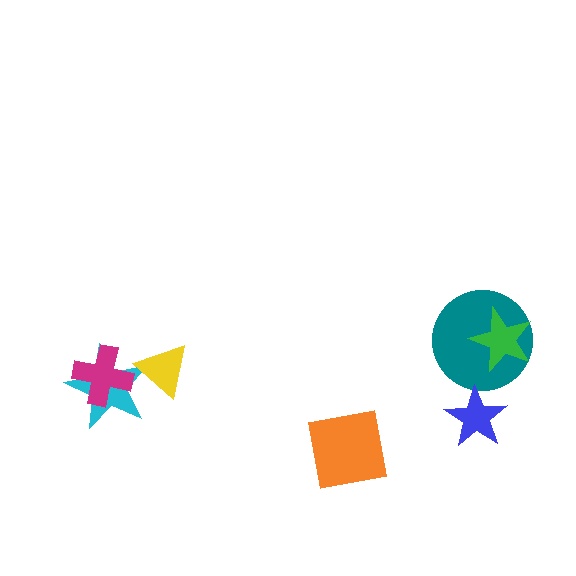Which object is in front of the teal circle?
The green star is in front of the teal circle.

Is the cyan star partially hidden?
Yes, it is partially covered by another shape.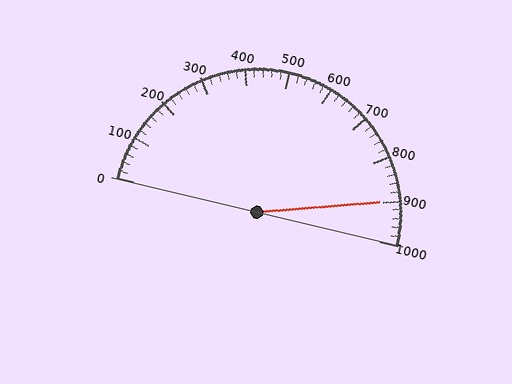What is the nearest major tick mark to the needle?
The nearest major tick mark is 900.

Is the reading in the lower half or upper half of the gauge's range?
The reading is in the upper half of the range (0 to 1000).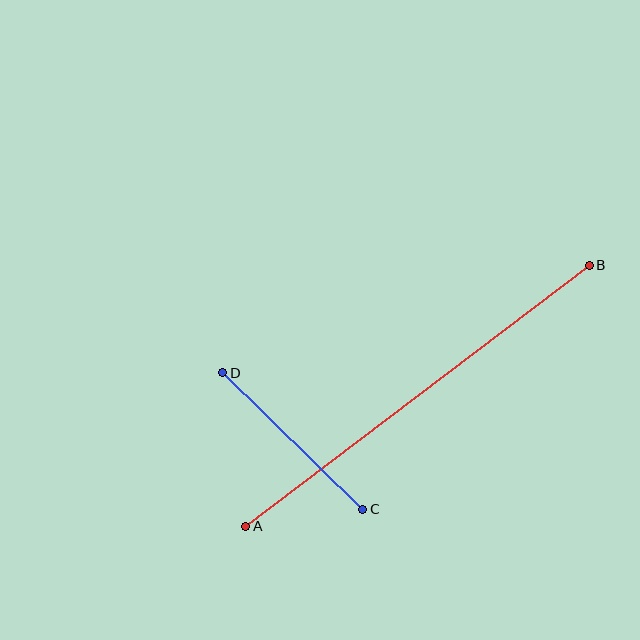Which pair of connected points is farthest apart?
Points A and B are farthest apart.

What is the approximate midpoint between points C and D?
The midpoint is at approximately (293, 441) pixels.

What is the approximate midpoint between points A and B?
The midpoint is at approximately (418, 396) pixels.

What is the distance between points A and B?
The distance is approximately 431 pixels.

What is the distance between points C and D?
The distance is approximately 195 pixels.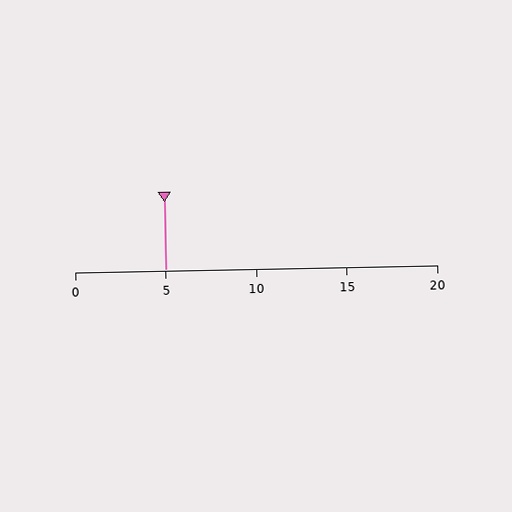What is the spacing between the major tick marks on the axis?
The major ticks are spaced 5 apart.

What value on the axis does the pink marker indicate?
The marker indicates approximately 5.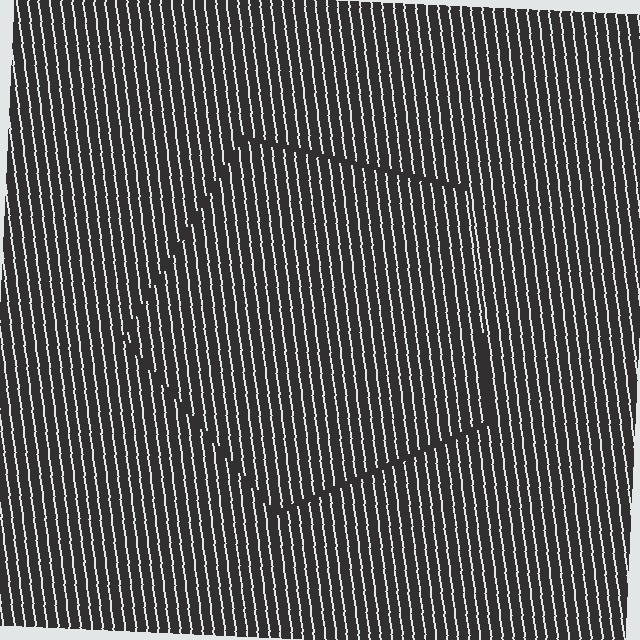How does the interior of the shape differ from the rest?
The interior of the shape contains the same grating, shifted by half a period — the contour is defined by the phase discontinuity where line-ends from the inner and outer gratings abut.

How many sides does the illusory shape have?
5 sides — the line-ends trace a pentagon.